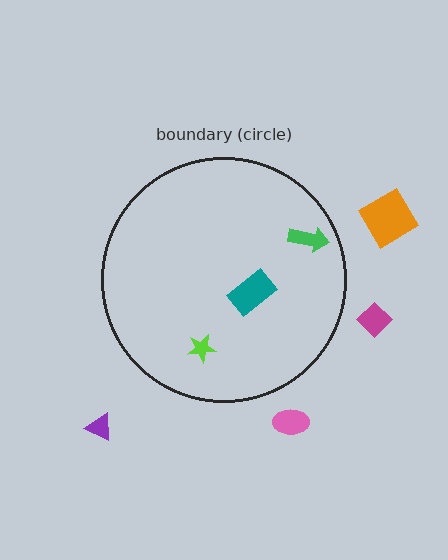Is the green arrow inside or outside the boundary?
Inside.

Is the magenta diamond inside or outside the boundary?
Outside.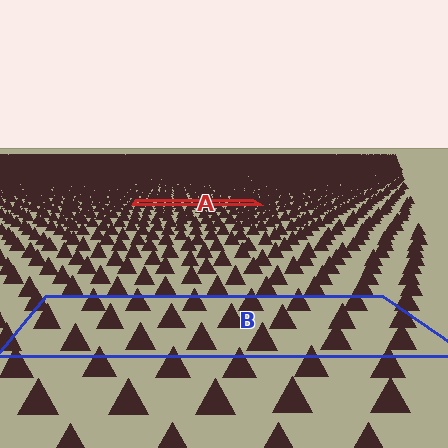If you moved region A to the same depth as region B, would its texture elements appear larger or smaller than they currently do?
They would appear larger. At a closer depth, the same texture elements are projected at a bigger on-screen size.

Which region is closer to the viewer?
Region B is closer. The texture elements there are larger and more spread out.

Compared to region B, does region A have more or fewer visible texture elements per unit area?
Region A has more texture elements per unit area — they are packed more densely because it is farther away.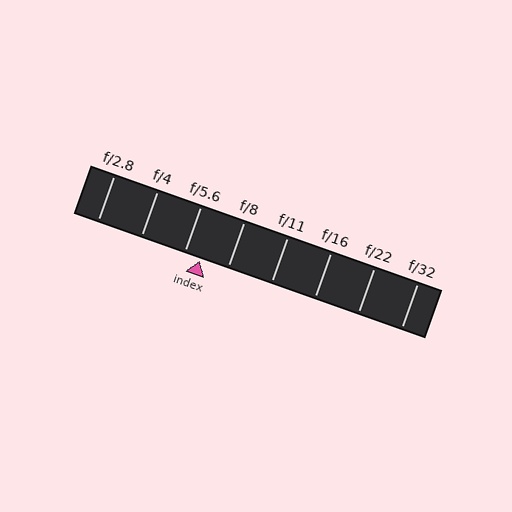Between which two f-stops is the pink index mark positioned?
The index mark is between f/5.6 and f/8.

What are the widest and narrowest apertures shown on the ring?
The widest aperture shown is f/2.8 and the narrowest is f/32.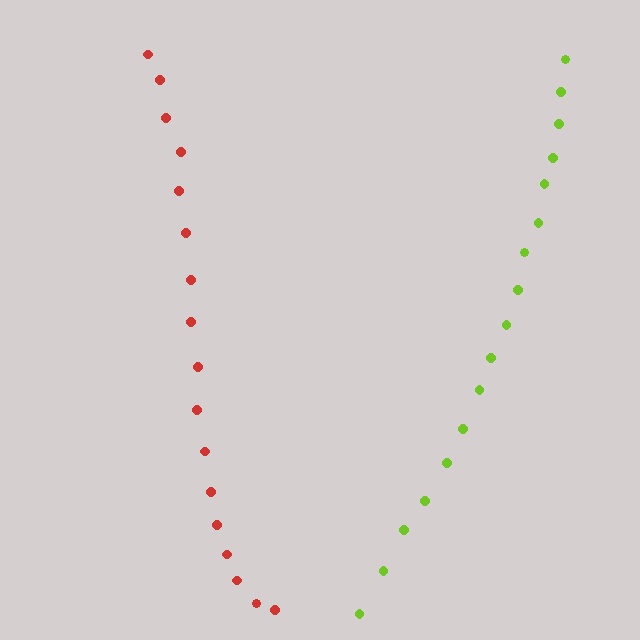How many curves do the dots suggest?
There are 2 distinct paths.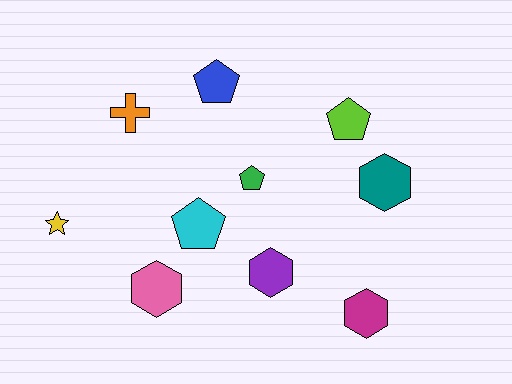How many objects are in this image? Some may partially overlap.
There are 10 objects.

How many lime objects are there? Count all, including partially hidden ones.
There is 1 lime object.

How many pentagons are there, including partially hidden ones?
There are 4 pentagons.